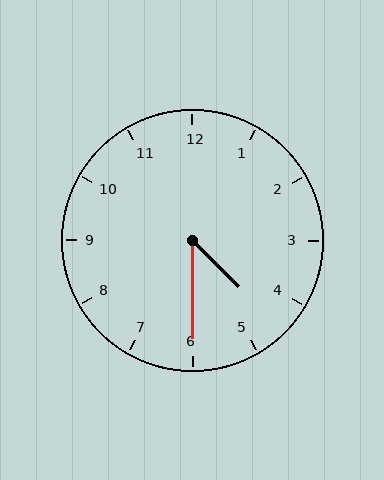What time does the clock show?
4:30.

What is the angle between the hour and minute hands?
Approximately 45 degrees.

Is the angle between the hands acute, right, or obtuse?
It is acute.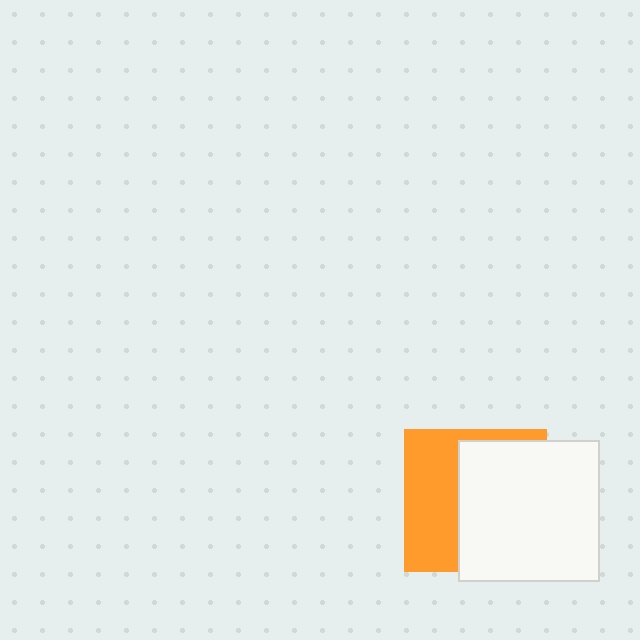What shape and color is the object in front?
The object in front is a white square.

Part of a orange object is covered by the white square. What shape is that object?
It is a square.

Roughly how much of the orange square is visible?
A small part of it is visible (roughly 42%).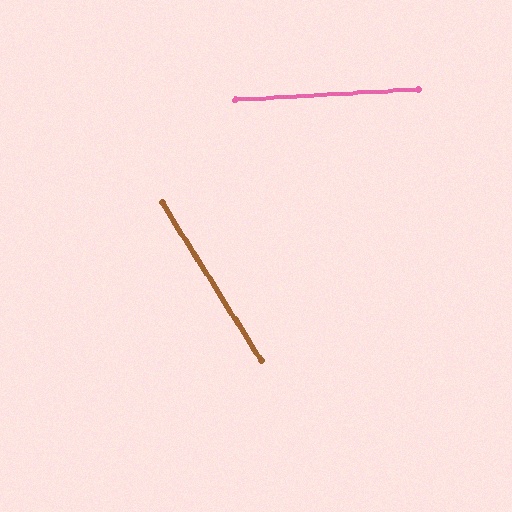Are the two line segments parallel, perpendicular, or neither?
Neither parallel nor perpendicular — they differ by about 61°.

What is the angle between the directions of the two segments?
Approximately 61 degrees.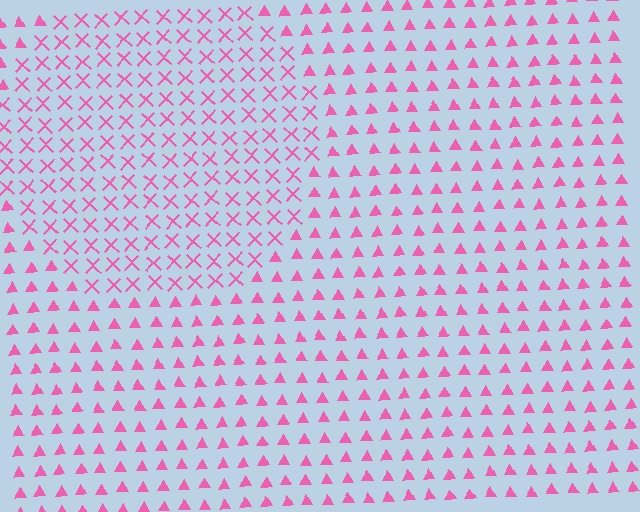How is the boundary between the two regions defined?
The boundary is defined by a change in element shape: X marks inside vs. triangles outside. All elements share the same color and spacing.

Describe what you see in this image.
The image is filled with small pink elements arranged in a uniform grid. A circle-shaped region contains X marks, while the surrounding area contains triangles. The boundary is defined purely by the change in element shape.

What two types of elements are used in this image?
The image uses X marks inside the circle region and triangles outside it.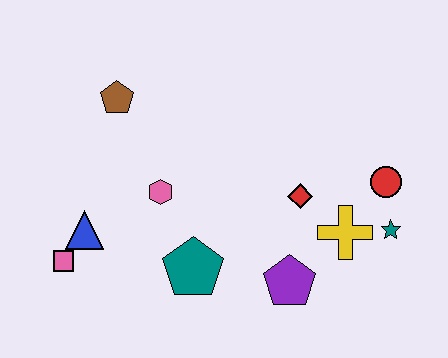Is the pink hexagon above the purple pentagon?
Yes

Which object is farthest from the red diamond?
The pink square is farthest from the red diamond.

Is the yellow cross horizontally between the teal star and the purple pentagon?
Yes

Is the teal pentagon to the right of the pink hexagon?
Yes